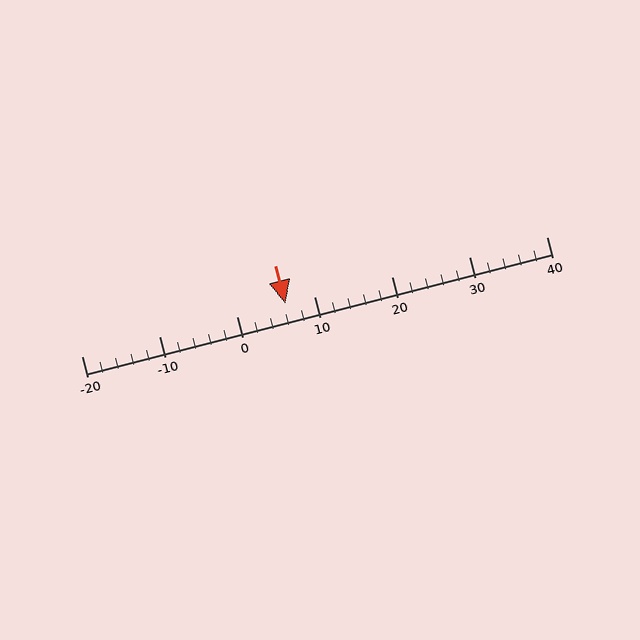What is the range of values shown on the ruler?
The ruler shows values from -20 to 40.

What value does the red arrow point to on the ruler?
The red arrow points to approximately 6.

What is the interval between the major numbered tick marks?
The major tick marks are spaced 10 units apart.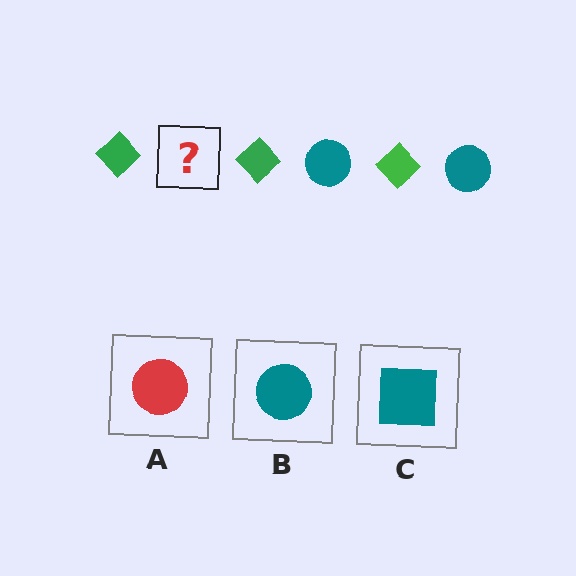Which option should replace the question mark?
Option B.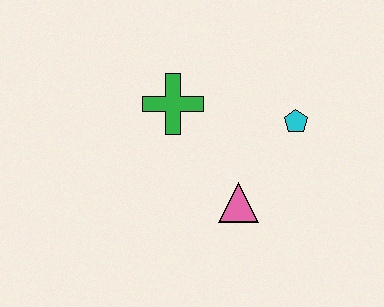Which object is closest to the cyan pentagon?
The pink triangle is closest to the cyan pentagon.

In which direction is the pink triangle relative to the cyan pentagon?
The pink triangle is below the cyan pentagon.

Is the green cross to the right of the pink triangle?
No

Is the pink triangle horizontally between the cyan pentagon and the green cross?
Yes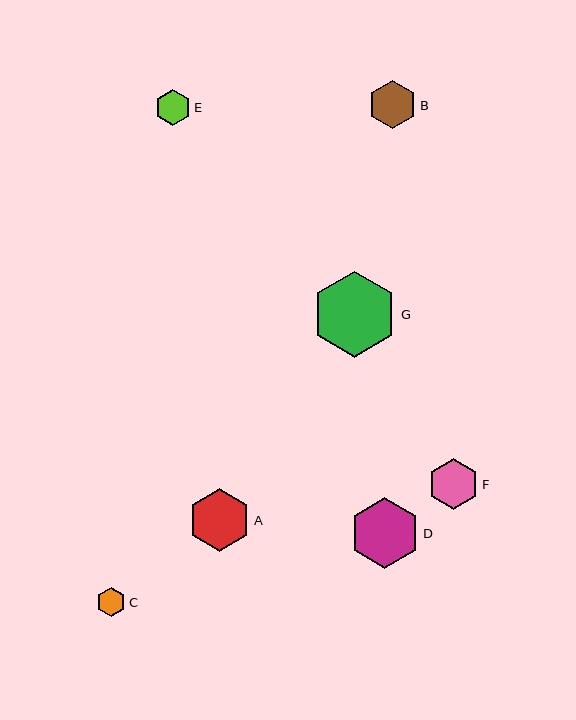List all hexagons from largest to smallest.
From largest to smallest: G, D, A, F, B, E, C.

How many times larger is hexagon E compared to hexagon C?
Hexagon E is approximately 1.2 times the size of hexagon C.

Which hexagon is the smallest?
Hexagon C is the smallest with a size of approximately 29 pixels.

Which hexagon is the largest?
Hexagon G is the largest with a size of approximately 86 pixels.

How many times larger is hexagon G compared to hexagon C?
Hexagon G is approximately 3.0 times the size of hexagon C.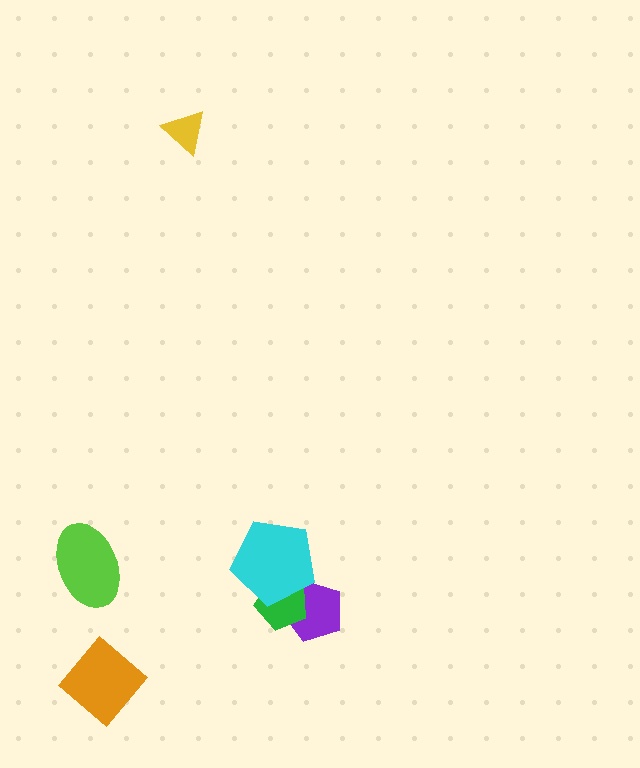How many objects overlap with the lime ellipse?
0 objects overlap with the lime ellipse.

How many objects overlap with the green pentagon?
2 objects overlap with the green pentagon.